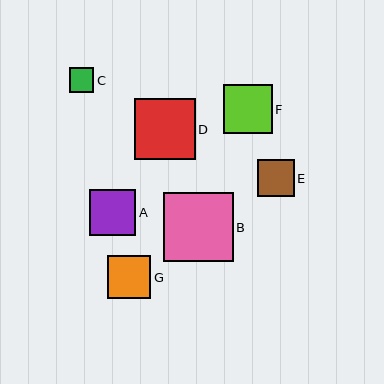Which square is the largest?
Square B is the largest with a size of approximately 70 pixels.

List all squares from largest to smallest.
From largest to smallest: B, D, F, A, G, E, C.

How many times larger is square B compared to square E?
Square B is approximately 1.9 times the size of square E.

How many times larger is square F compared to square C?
Square F is approximately 2.0 times the size of square C.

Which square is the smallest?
Square C is the smallest with a size of approximately 25 pixels.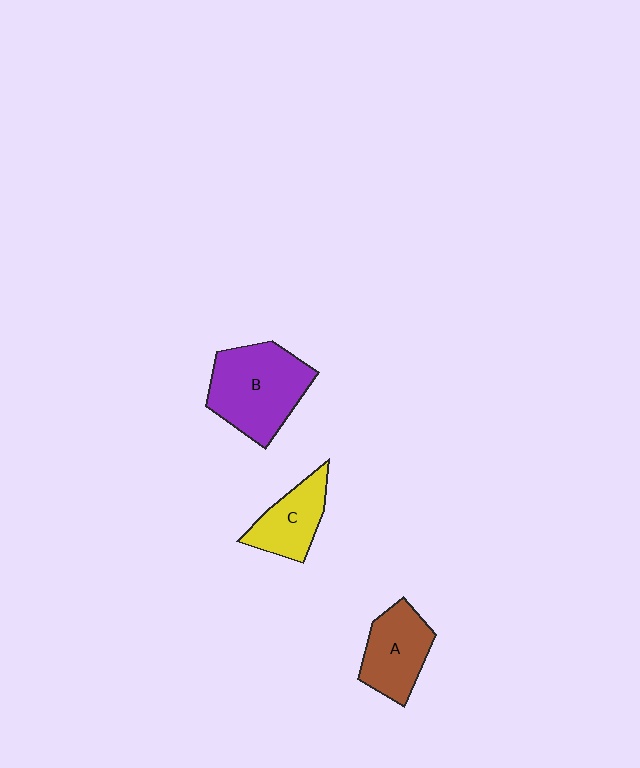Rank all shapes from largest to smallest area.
From largest to smallest: B (purple), A (brown), C (yellow).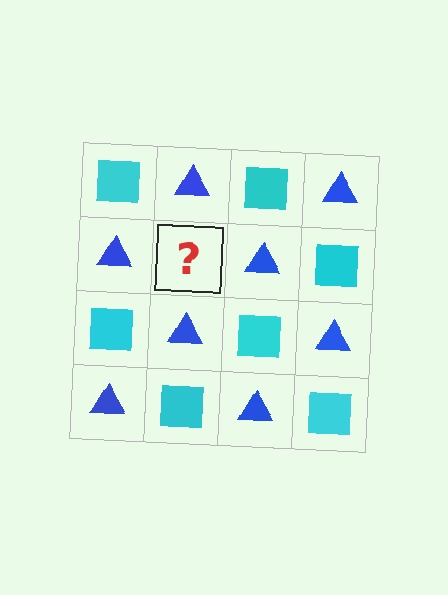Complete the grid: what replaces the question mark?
The question mark should be replaced with a cyan square.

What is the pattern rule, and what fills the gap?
The rule is that it alternates cyan square and blue triangle in a checkerboard pattern. The gap should be filled with a cyan square.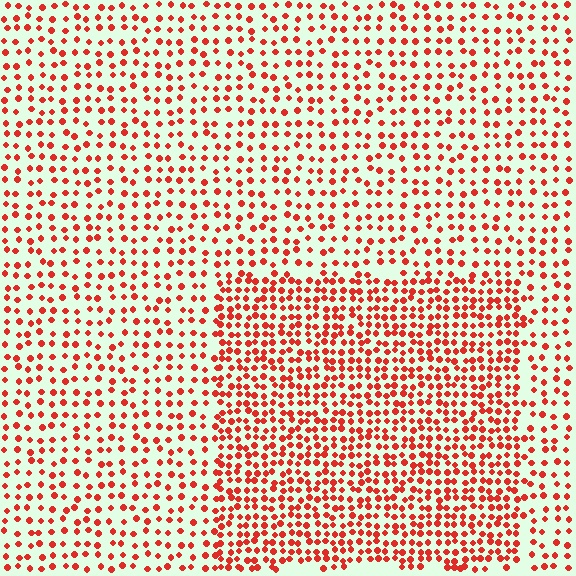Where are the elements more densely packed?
The elements are more densely packed inside the rectangle boundary.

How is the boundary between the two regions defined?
The boundary is defined by a change in element density (approximately 1.8x ratio). All elements are the same color, size, and shape.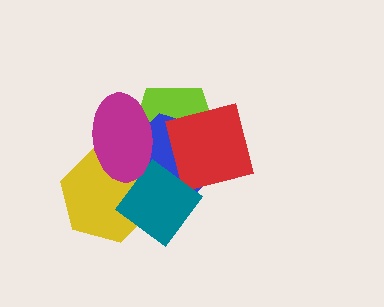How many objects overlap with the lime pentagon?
4 objects overlap with the lime pentagon.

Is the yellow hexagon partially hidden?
Yes, it is partially covered by another shape.